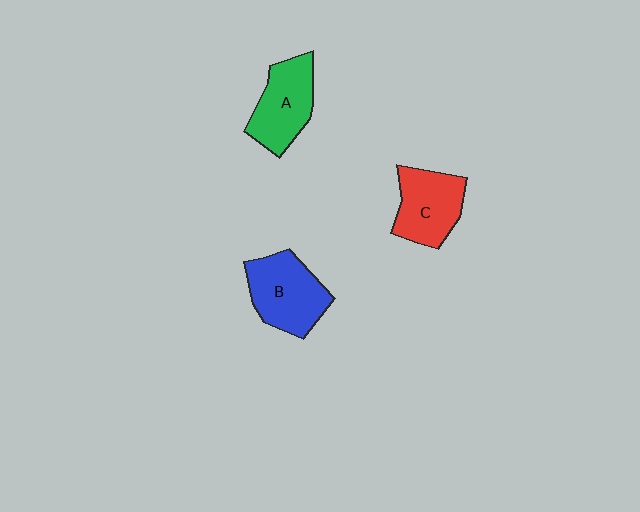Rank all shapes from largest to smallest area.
From largest to smallest: B (blue), A (green), C (red).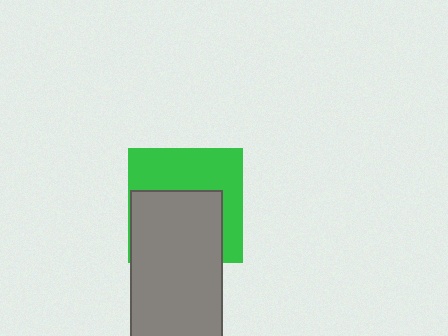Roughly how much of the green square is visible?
About half of it is visible (roughly 48%).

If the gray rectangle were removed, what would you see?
You would see the complete green square.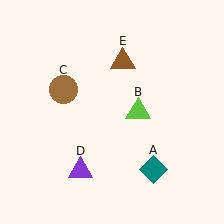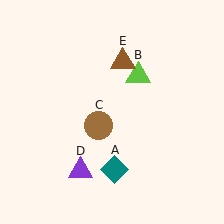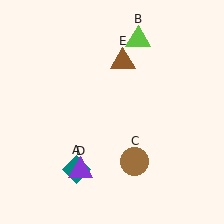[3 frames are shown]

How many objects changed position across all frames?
3 objects changed position: teal diamond (object A), lime triangle (object B), brown circle (object C).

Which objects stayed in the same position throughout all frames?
Purple triangle (object D) and brown triangle (object E) remained stationary.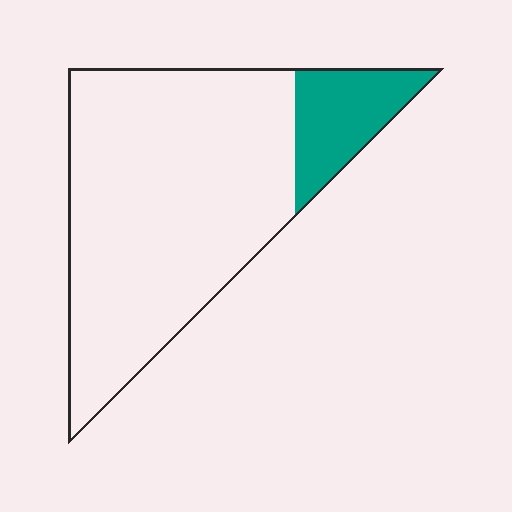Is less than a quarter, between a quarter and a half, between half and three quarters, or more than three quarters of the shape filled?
Less than a quarter.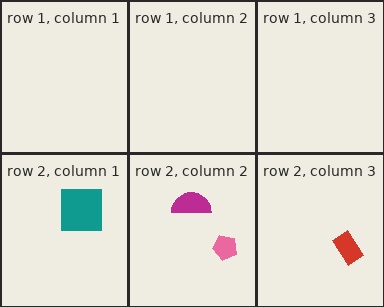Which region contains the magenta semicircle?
The row 2, column 2 region.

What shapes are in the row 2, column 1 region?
The teal square.